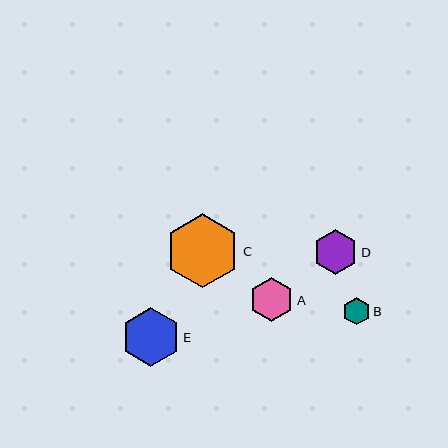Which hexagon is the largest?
Hexagon C is the largest with a size of approximately 74 pixels.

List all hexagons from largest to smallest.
From largest to smallest: C, E, D, A, B.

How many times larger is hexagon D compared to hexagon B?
Hexagon D is approximately 1.6 times the size of hexagon B.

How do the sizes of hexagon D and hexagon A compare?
Hexagon D and hexagon A are approximately the same size.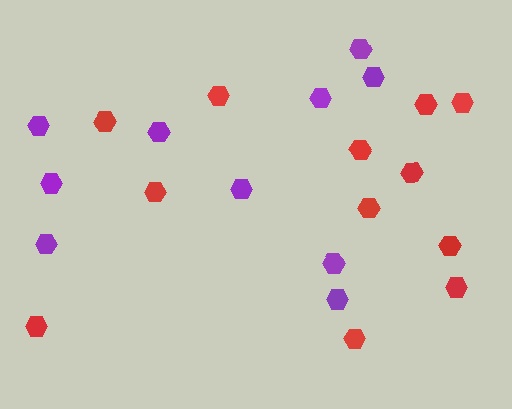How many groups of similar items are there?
There are 2 groups: one group of purple hexagons (10) and one group of red hexagons (12).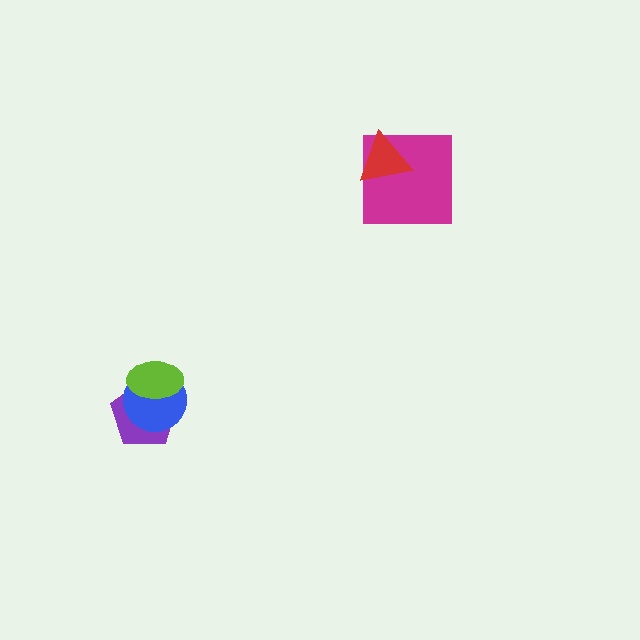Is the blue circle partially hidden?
Yes, it is partially covered by another shape.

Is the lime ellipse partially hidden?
No, no other shape covers it.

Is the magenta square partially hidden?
Yes, it is partially covered by another shape.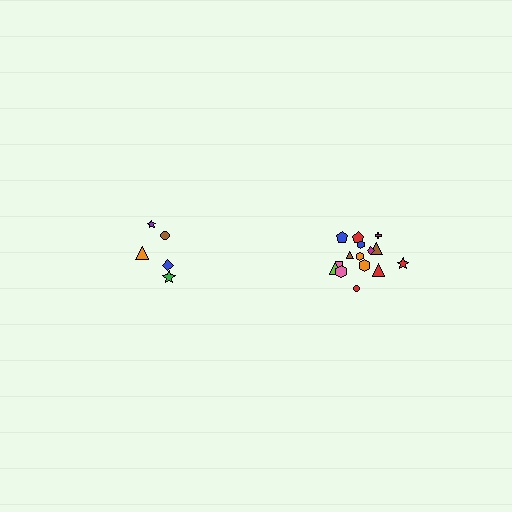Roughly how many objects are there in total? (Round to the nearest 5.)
Roughly 20 objects in total.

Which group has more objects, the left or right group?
The right group.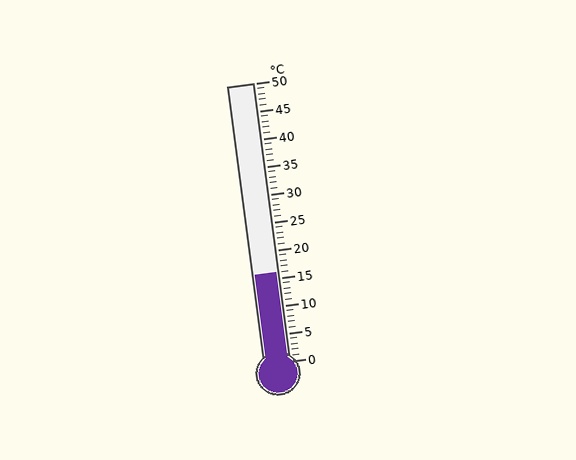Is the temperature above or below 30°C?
The temperature is below 30°C.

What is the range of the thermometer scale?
The thermometer scale ranges from 0°C to 50°C.